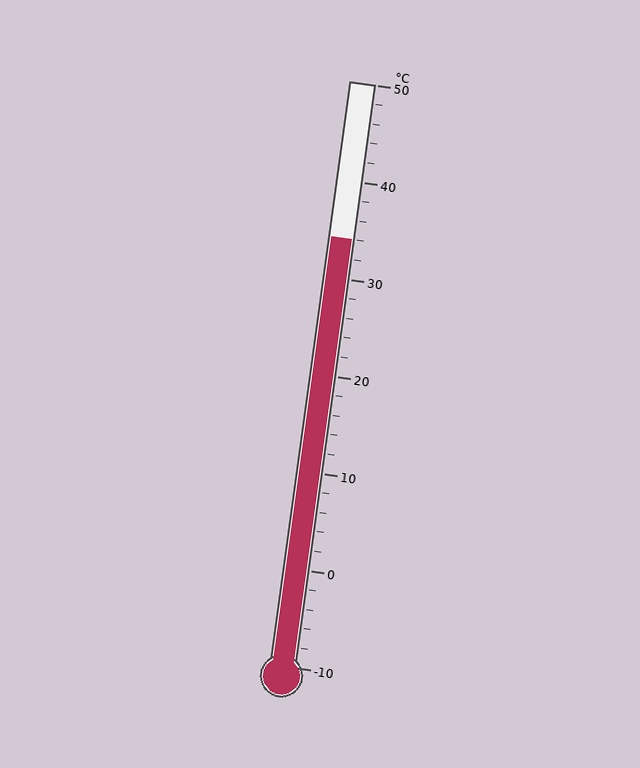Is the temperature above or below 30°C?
The temperature is above 30°C.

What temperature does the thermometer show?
The thermometer shows approximately 34°C.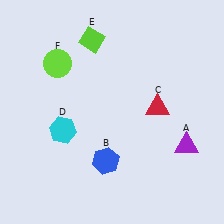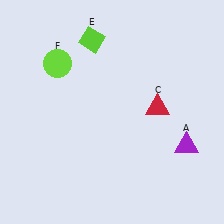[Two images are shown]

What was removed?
The blue hexagon (B), the cyan hexagon (D) were removed in Image 2.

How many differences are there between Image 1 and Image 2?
There are 2 differences between the two images.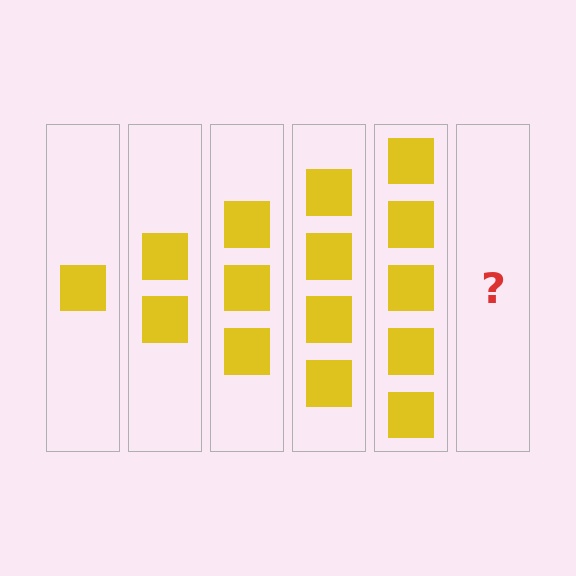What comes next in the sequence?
The next element should be 6 squares.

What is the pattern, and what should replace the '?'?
The pattern is that each step adds one more square. The '?' should be 6 squares.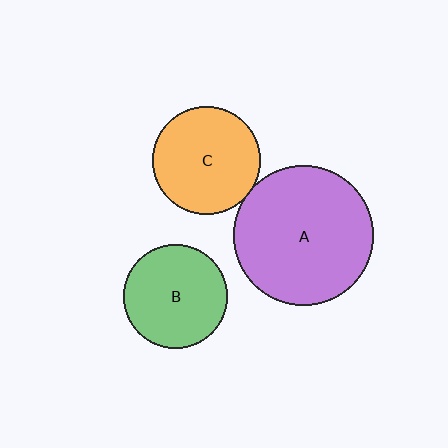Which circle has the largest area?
Circle A (purple).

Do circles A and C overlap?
Yes.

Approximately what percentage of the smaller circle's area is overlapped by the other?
Approximately 5%.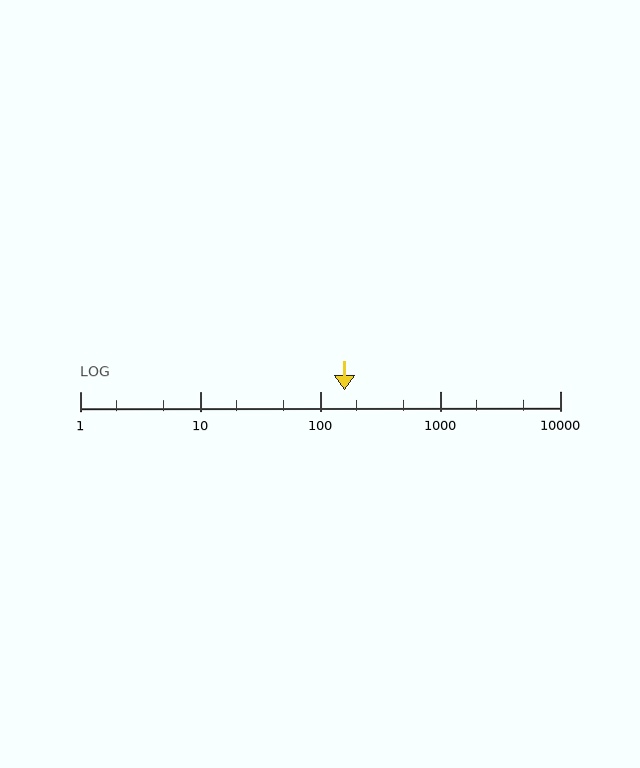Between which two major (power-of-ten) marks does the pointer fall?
The pointer is between 100 and 1000.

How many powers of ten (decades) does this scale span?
The scale spans 4 decades, from 1 to 10000.